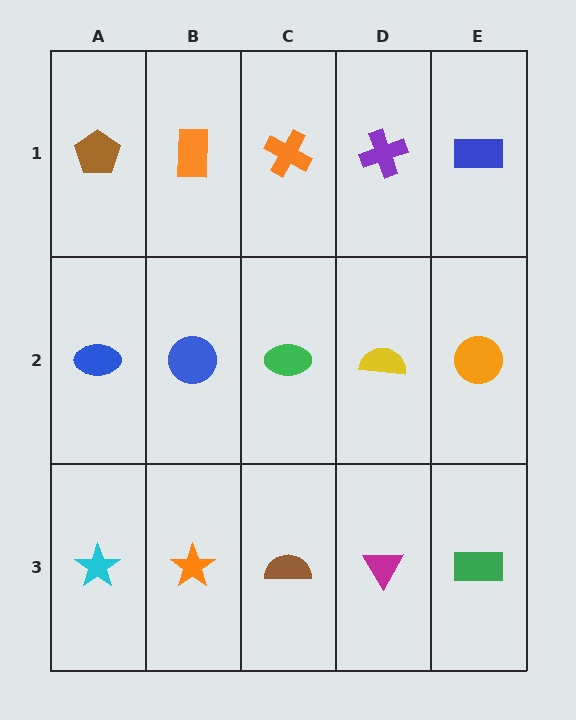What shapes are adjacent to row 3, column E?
An orange circle (row 2, column E), a magenta triangle (row 3, column D).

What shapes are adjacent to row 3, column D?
A yellow semicircle (row 2, column D), a brown semicircle (row 3, column C), a green rectangle (row 3, column E).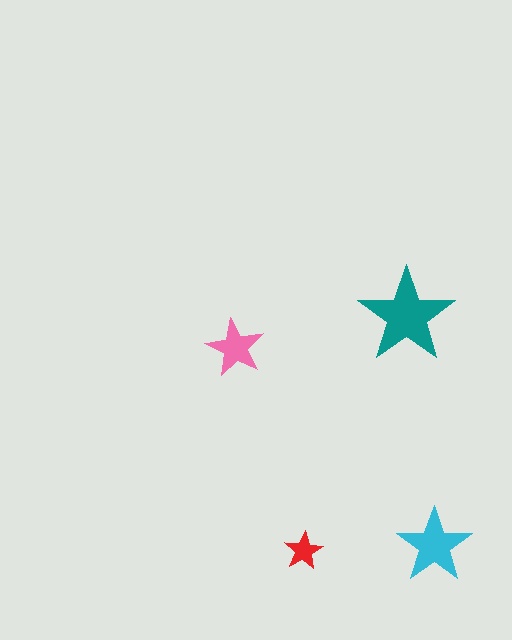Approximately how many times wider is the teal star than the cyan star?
About 1.5 times wider.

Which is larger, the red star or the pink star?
The pink one.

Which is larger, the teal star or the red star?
The teal one.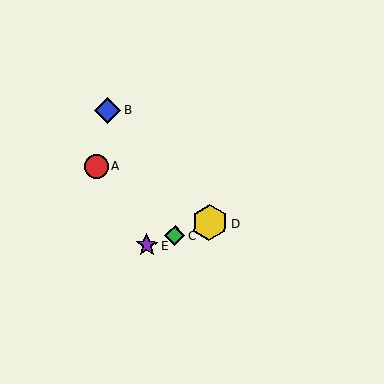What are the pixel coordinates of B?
Object B is at (108, 110).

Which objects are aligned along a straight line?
Objects C, D, E are aligned along a straight line.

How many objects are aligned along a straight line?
3 objects (C, D, E) are aligned along a straight line.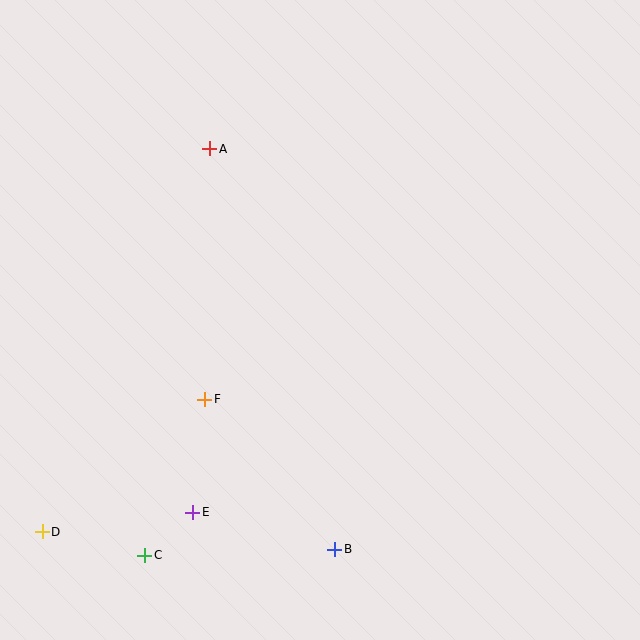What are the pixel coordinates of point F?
Point F is at (205, 399).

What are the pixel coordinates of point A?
Point A is at (210, 149).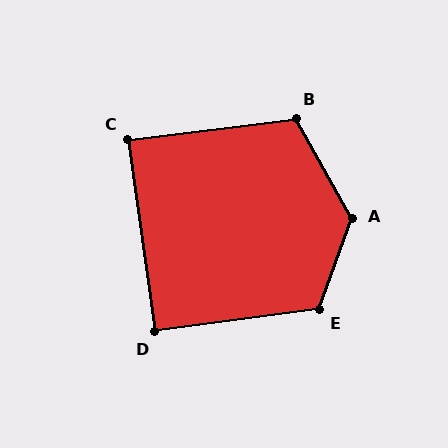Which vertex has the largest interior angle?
A, at approximately 131 degrees.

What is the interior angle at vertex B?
Approximately 112 degrees (obtuse).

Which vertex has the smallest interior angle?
C, at approximately 89 degrees.